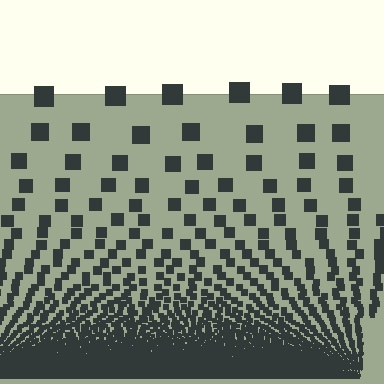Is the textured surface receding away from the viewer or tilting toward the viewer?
The surface appears to tilt toward the viewer. Texture elements get larger and sparser toward the top.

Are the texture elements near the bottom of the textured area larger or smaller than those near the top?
Smaller. The gradient is inverted — elements near the bottom are smaller and denser.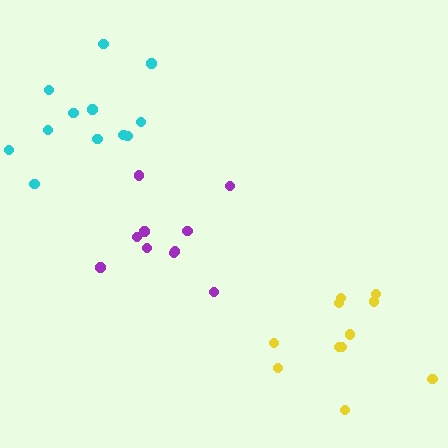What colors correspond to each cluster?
The clusters are colored: cyan, yellow, purple.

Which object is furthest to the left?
The cyan cluster is leftmost.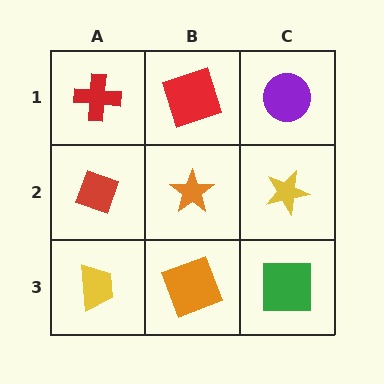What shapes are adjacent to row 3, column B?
An orange star (row 2, column B), a yellow trapezoid (row 3, column A), a green square (row 3, column C).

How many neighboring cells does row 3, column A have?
2.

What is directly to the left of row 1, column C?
A red square.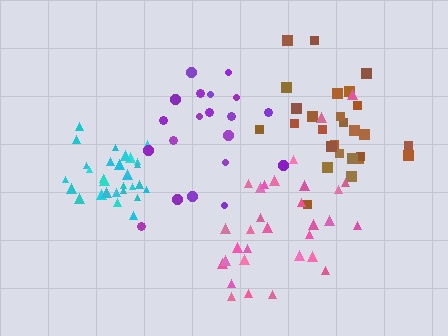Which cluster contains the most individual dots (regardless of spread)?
Pink (31).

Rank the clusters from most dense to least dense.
cyan, brown, purple, pink.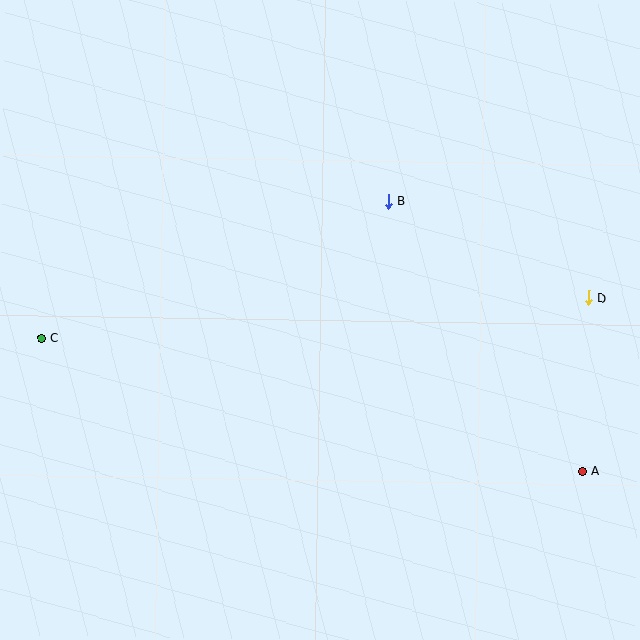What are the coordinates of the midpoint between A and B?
The midpoint between A and B is at (485, 337).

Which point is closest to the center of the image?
Point B at (388, 201) is closest to the center.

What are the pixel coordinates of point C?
Point C is at (41, 338).